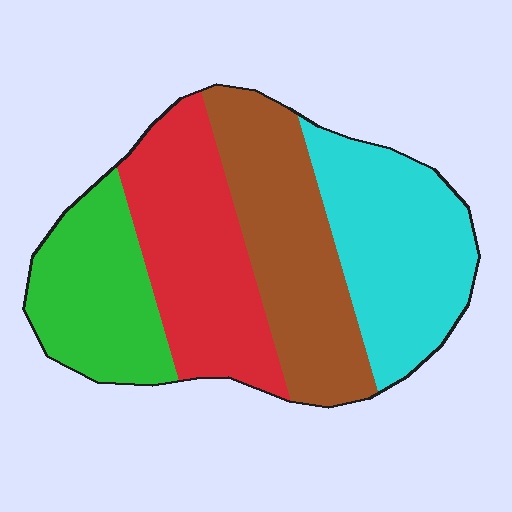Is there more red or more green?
Red.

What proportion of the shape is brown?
Brown covers about 25% of the shape.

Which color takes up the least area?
Green, at roughly 20%.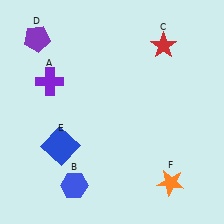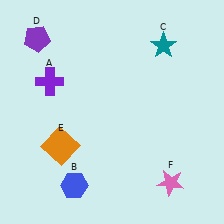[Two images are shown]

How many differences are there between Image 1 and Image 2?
There are 3 differences between the two images.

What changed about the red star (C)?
In Image 1, C is red. In Image 2, it changed to teal.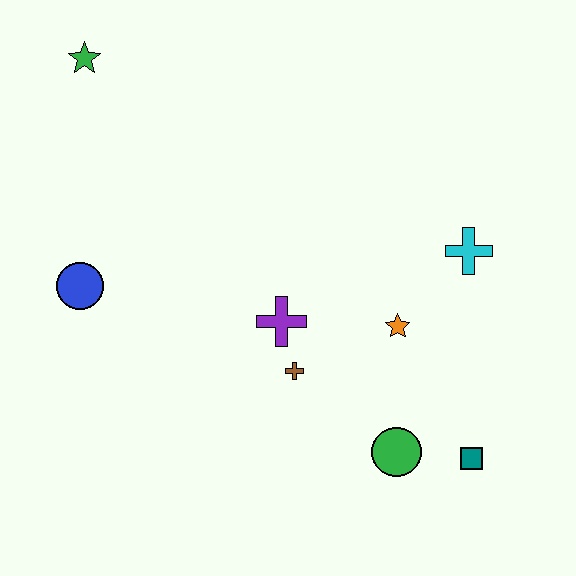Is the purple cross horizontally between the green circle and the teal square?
No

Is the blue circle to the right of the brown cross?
No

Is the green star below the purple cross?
No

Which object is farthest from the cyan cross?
The green star is farthest from the cyan cross.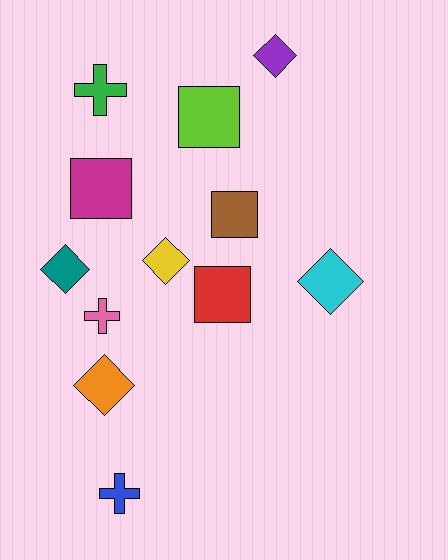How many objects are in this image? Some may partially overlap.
There are 12 objects.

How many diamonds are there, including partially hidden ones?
There are 5 diamonds.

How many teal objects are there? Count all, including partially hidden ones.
There is 1 teal object.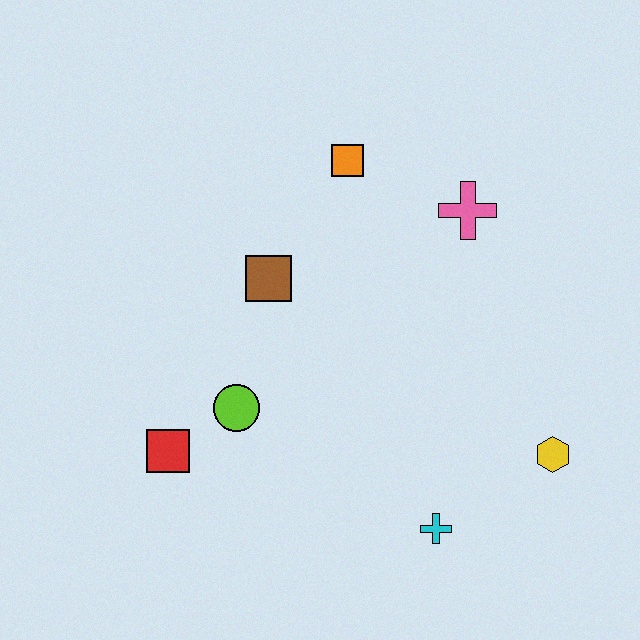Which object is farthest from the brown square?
The yellow hexagon is farthest from the brown square.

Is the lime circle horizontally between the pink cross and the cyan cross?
No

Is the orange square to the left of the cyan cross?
Yes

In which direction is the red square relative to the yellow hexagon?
The red square is to the left of the yellow hexagon.